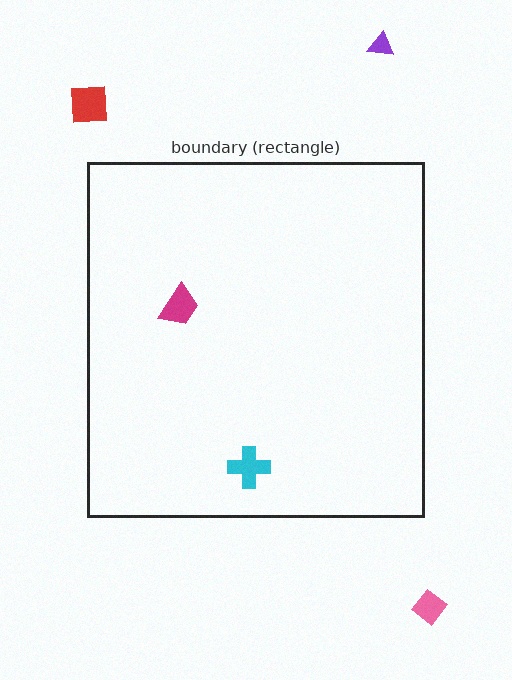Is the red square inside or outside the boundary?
Outside.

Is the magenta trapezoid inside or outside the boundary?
Inside.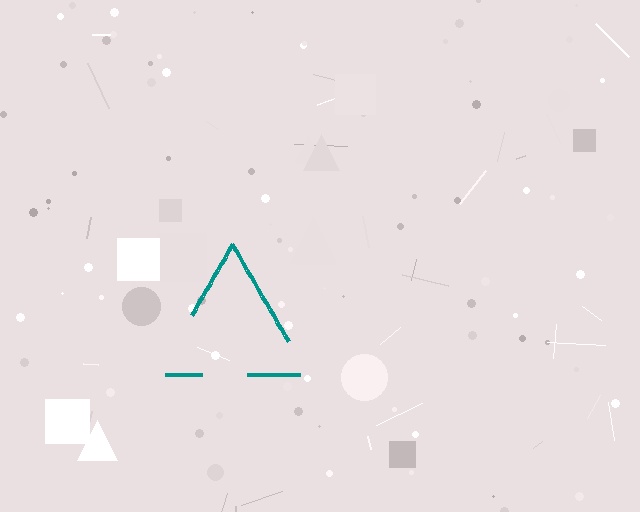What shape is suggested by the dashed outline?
The dashed outline suggests a triangle.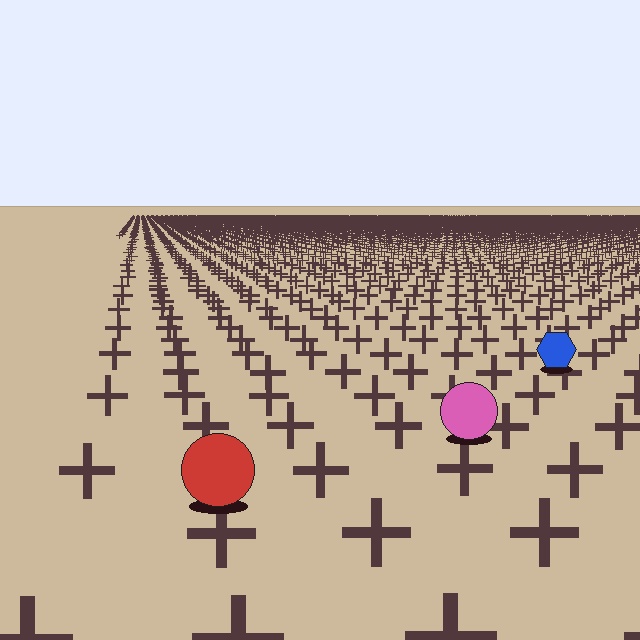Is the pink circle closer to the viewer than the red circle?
No. The red circle is closer — you can tell from the texture gradient: the ground texture is coarser near it.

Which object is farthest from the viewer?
The blue hexagon is farthest from the viewer. It appears smaller and the ground texture around it is denser.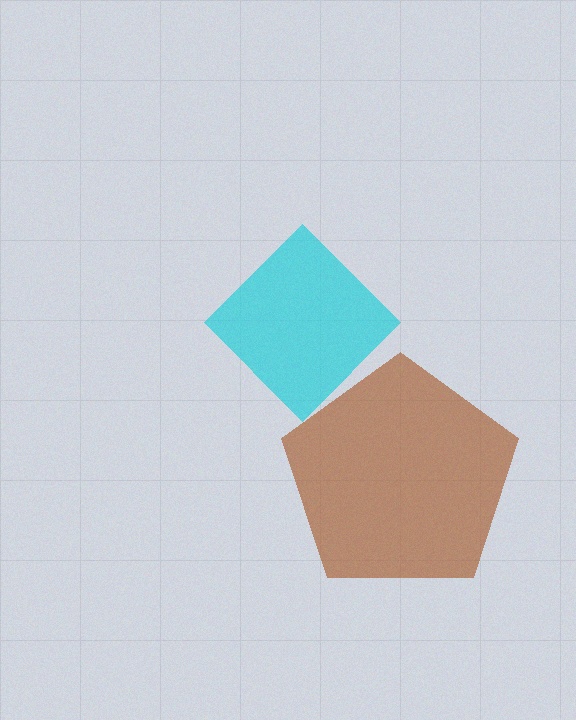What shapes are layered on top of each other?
The layered shapes are: a cyan diamond, a brown pentagon.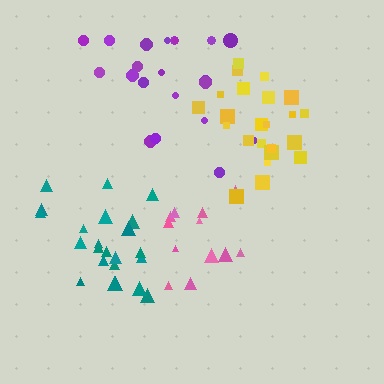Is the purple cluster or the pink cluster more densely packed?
Pink.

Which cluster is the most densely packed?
Yellow.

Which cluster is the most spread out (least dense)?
Purple.